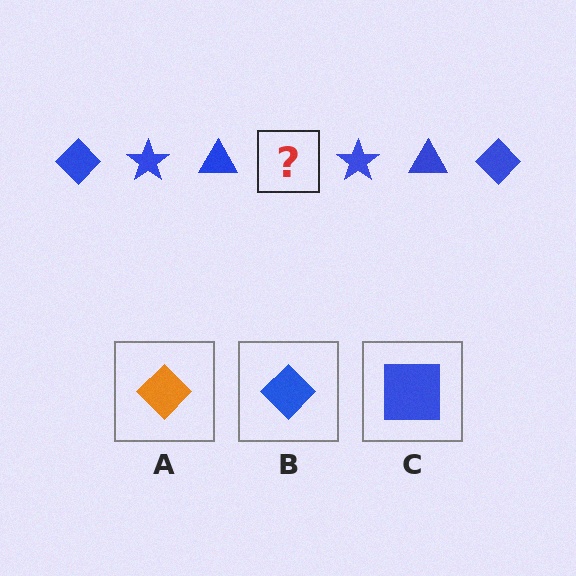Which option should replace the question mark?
Option B.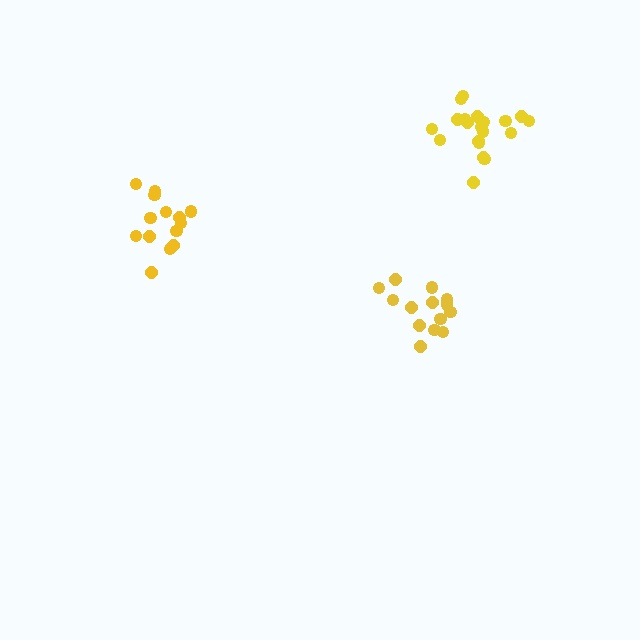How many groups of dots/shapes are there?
There are 3 groups.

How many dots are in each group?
Group 1: 14 dots, Group 2: 14 dots, Group 3: 20 dots (48 total).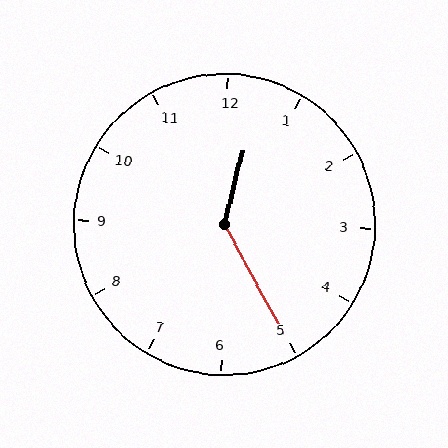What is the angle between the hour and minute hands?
Approximately 138 degrees.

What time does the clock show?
12:25.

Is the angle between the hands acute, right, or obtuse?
It is obtuse.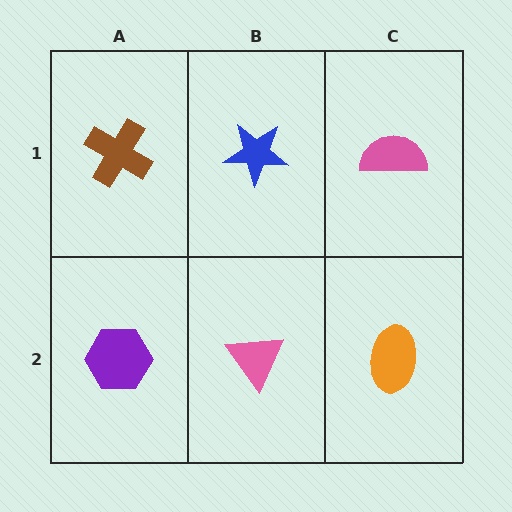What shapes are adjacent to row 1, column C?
An orange ellipse (row 2, column C), a blue star (row 1, column B).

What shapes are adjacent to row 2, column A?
A brown cross (row 1, column A), a pink triangle (row 2, column B).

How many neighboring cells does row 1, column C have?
2.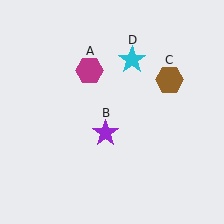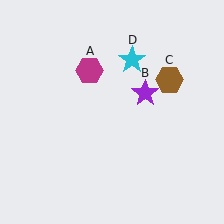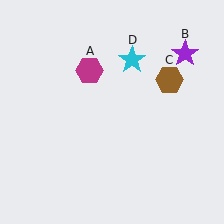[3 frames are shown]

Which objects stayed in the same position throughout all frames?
Magenta hexagon (object A) and brown hexagon (object C) and cyan star (object D) remained stationary.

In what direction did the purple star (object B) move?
The purple star (object B) moved up and to the right.